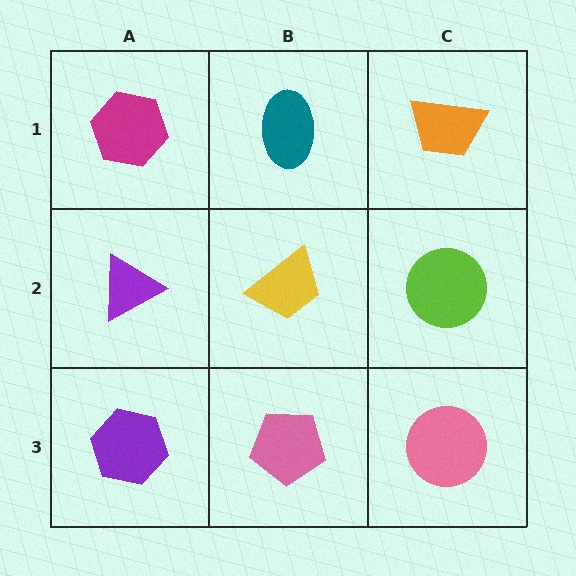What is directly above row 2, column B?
A teal ellipse.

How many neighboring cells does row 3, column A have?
2.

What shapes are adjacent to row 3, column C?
A lime circle (row 2, column C), a pink pentagon (row 3, column B).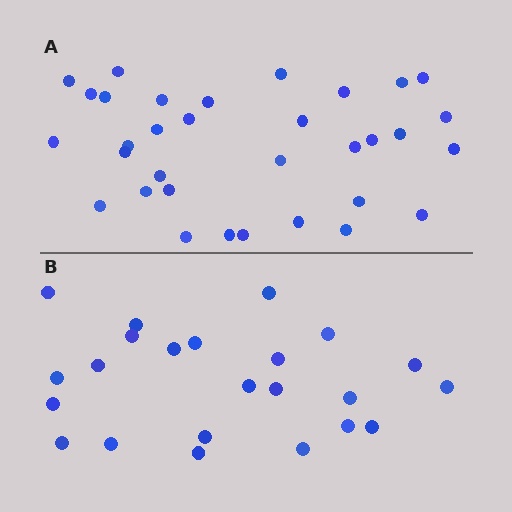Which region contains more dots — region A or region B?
Region A (the top region) has more dots.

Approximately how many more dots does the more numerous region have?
Region A has roughly 10 or so more dots than region B.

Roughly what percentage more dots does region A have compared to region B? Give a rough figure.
About 45% more.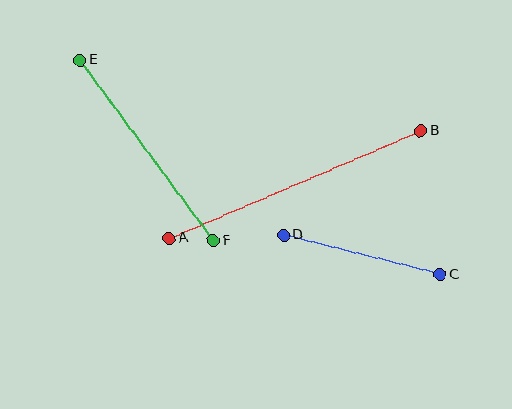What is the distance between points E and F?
The distance is approximately 225 pixels.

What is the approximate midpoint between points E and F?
The midpoint is at approximately (147, 150) pixels.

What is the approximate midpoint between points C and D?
The midpoint is at approximately (362, 255) pixels.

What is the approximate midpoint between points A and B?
The midpoint is at approximately (295, 184) pixels.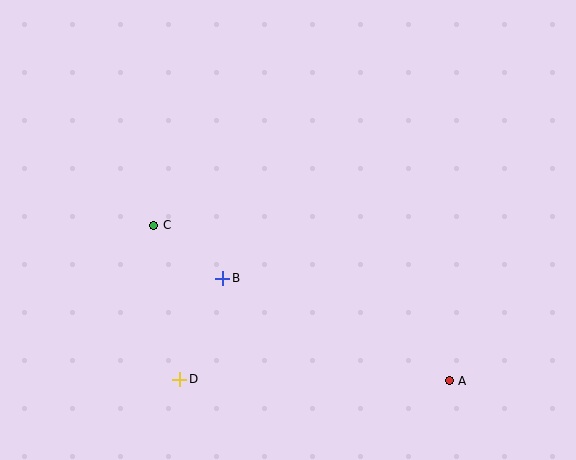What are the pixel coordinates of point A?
Point A is at (449, 381).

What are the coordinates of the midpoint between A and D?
The midpoint between A and D is at (315, 380).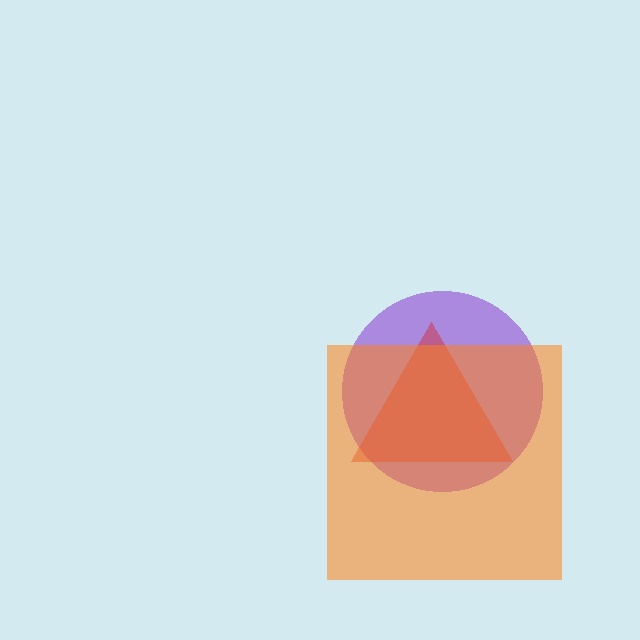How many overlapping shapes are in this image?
There are 3 overlapping shapes in the image.